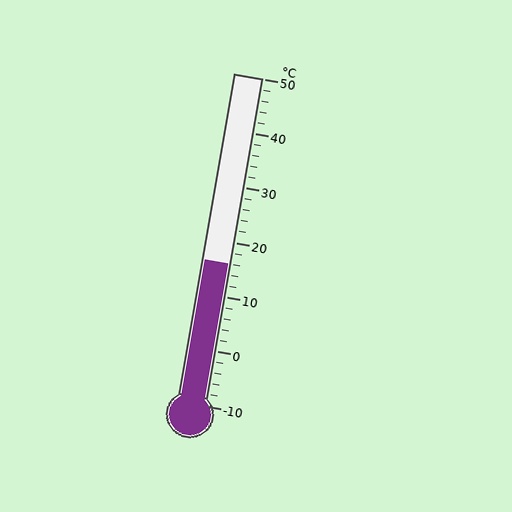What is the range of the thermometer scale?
The thermometer scale ranges from -10°C to 50°C.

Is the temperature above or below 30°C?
The temperature is below 30°C.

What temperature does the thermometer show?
The thermometer shows approximately 16°C.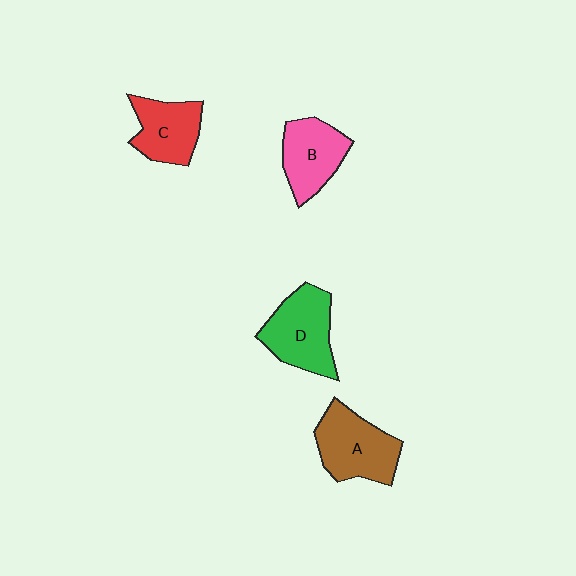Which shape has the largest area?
Shape A (brown).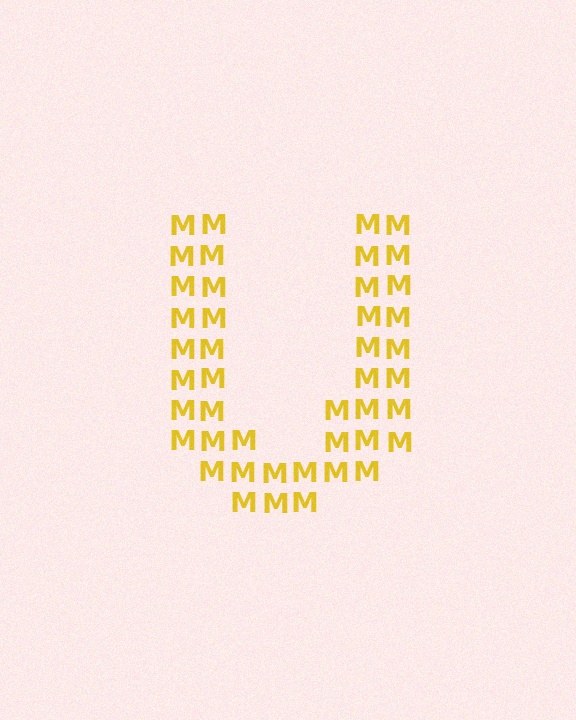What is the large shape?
The large shape is the letter U.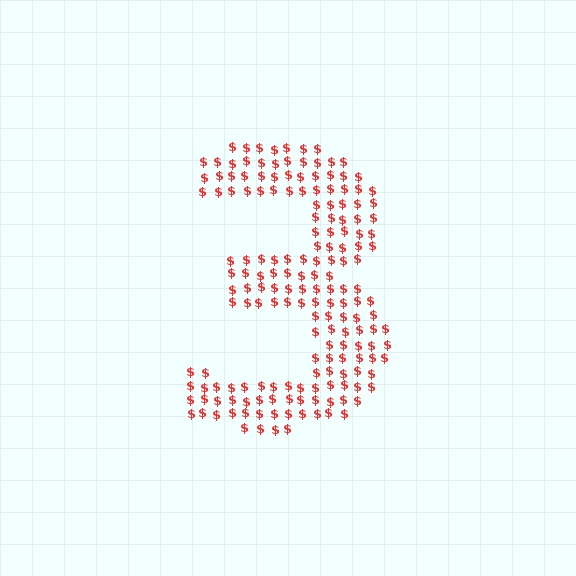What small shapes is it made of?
It is made of small dollar signs.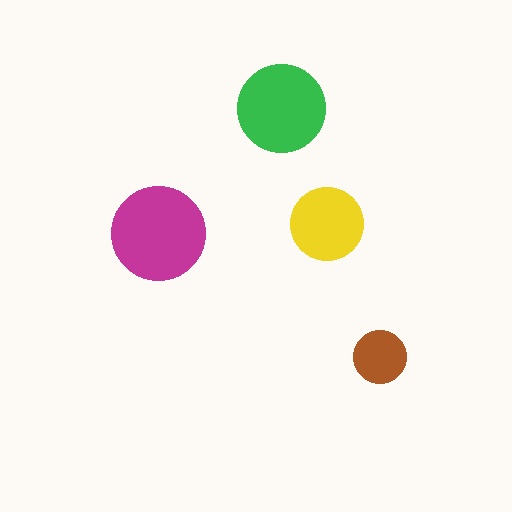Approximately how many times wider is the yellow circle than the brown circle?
About 1.5 times wider.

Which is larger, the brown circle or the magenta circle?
The magenta one.